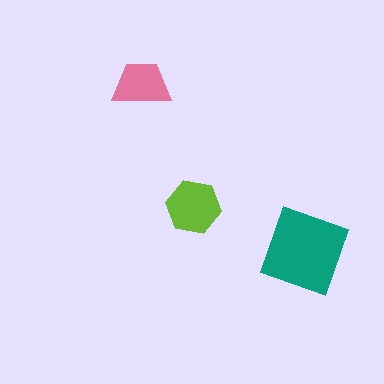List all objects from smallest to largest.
The pink trapezoid, the lime hexagon, the teal square.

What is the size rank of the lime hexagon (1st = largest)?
2nd.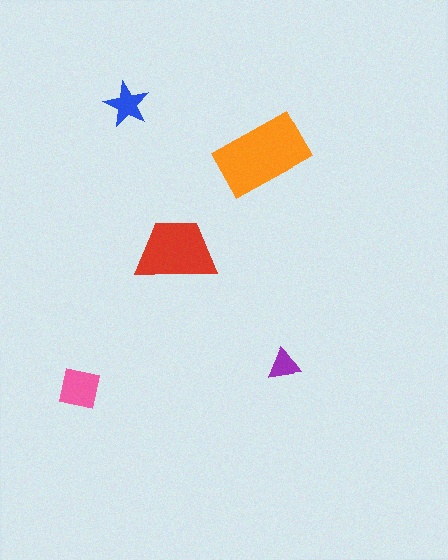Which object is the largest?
The orange rectangle.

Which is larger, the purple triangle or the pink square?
The pink square.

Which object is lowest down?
The pink square is bottommost.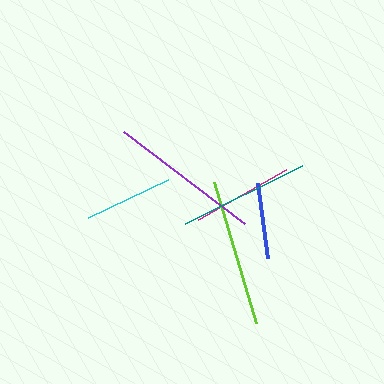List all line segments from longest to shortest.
From longest to shortest: purple, lime, teal, magenta, cyan, blue.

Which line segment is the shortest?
The blue line is the shortest at approximately 76 pixels.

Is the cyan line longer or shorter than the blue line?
The cyan line is longer than the blue line.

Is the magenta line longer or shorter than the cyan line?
The magenta line is longer than the cyan line.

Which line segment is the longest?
The purple line is the longest at approximately 152 pixels.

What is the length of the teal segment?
The teal segment is approximately 131 pixels long.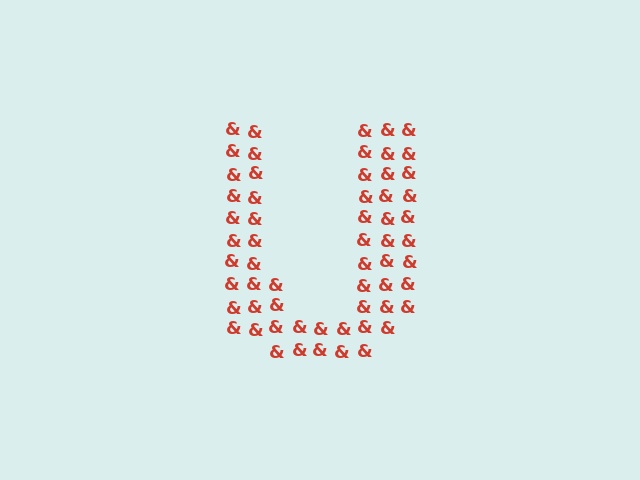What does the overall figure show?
The overall figure shows the letter U.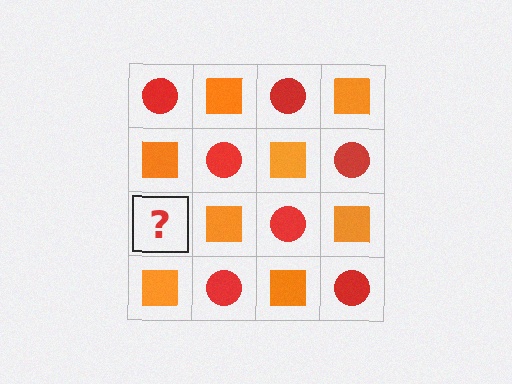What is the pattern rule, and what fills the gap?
The rule is that it alternates red circle and orange square in a checkerboard pattern. The gap should be filled with a red circle.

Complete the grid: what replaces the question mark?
The question mark should be replaced with a red circle.